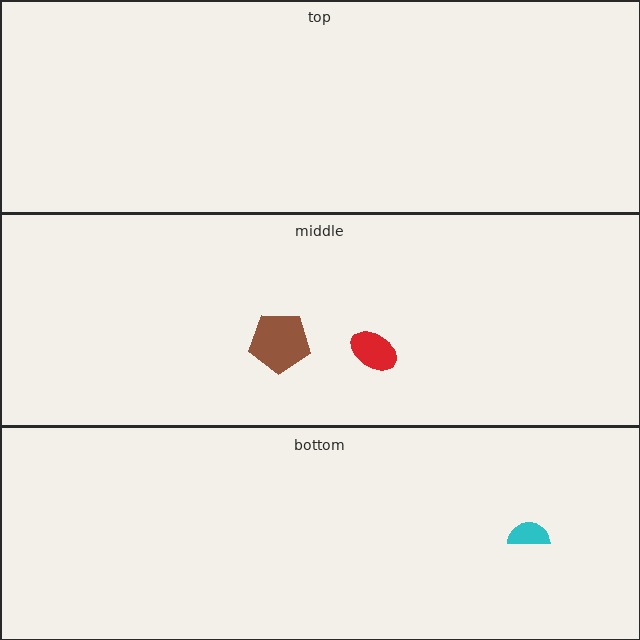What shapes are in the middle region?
The red ellipse, the brown pentagon.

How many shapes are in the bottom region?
1.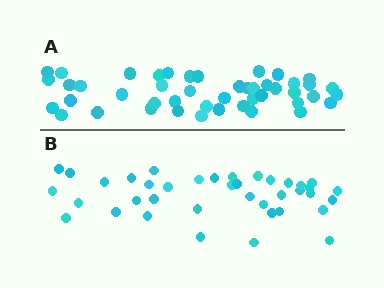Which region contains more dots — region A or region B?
Region A (the top region) has more dots.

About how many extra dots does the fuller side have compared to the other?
Region A has roughly 8 or so more dots than region B.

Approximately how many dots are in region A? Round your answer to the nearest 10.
About 50 dots. (The exact count is 46, which rounds to 50.)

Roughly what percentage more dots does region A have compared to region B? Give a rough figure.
About 20% more.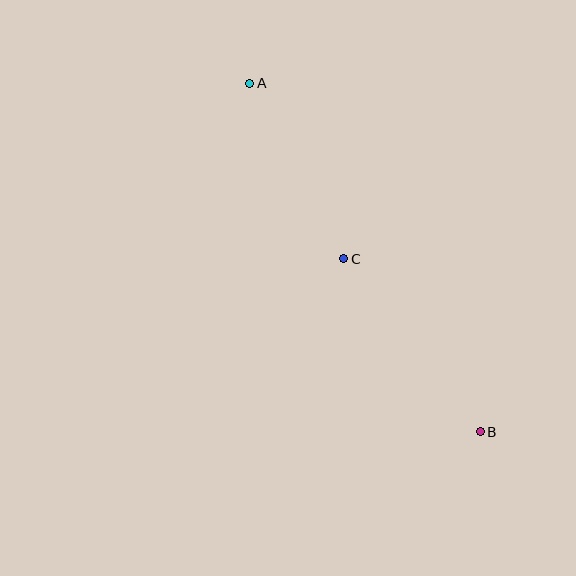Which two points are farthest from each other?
Points A and B are farthest from each other.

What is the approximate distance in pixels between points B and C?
The distance between B and C is approximately 220 pixels.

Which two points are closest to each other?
Points A and C are closest to each other.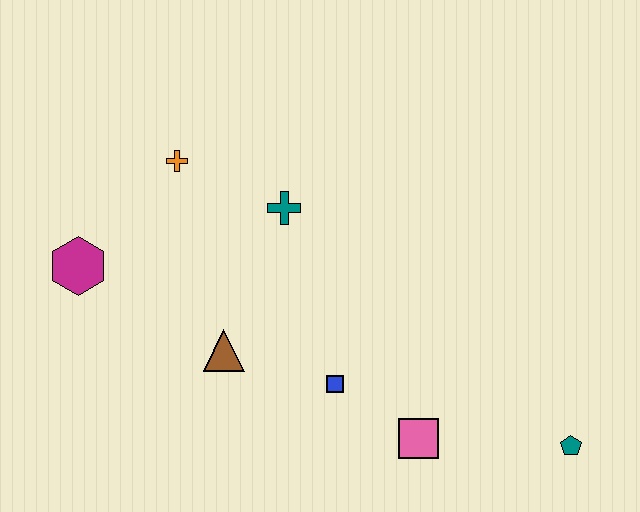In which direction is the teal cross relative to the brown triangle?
The teal cross is above the brown triangle.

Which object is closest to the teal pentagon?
The pink square is closest to the teal pentagon.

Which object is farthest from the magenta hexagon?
The teal pentagon is farthest from the magenta hexagon.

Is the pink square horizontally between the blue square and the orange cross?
No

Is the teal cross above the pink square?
Yes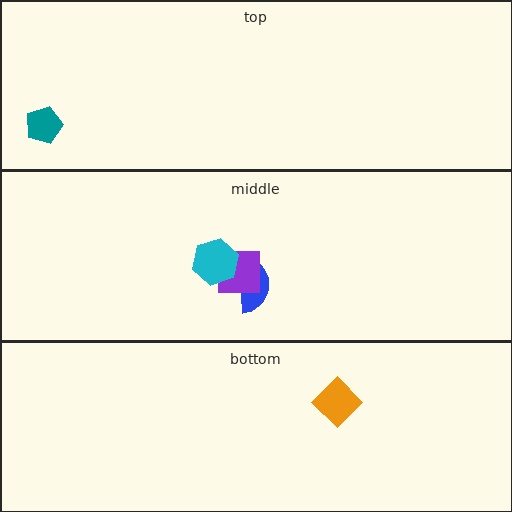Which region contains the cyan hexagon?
The middle region.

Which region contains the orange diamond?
The bottom region.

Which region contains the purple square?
The middle region.